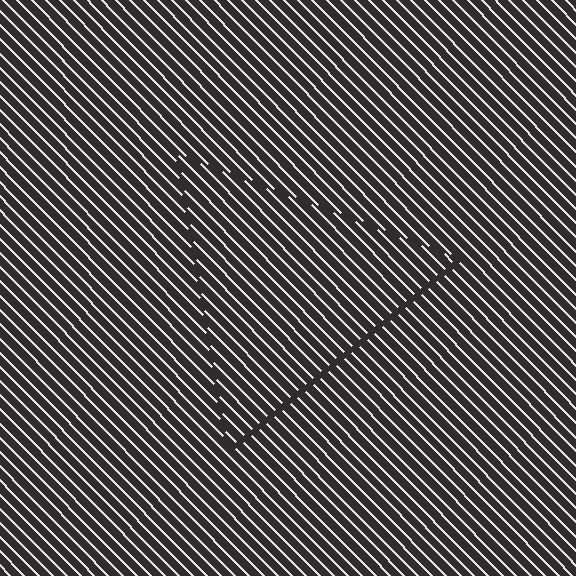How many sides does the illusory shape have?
3 sides — the line-ends trace a triangle.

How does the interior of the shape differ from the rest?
The interior of the shape contains the same grating, shifted by half a period — the contour is defined by the phase discontinuity where line-ends from the inner and outer gratings abut.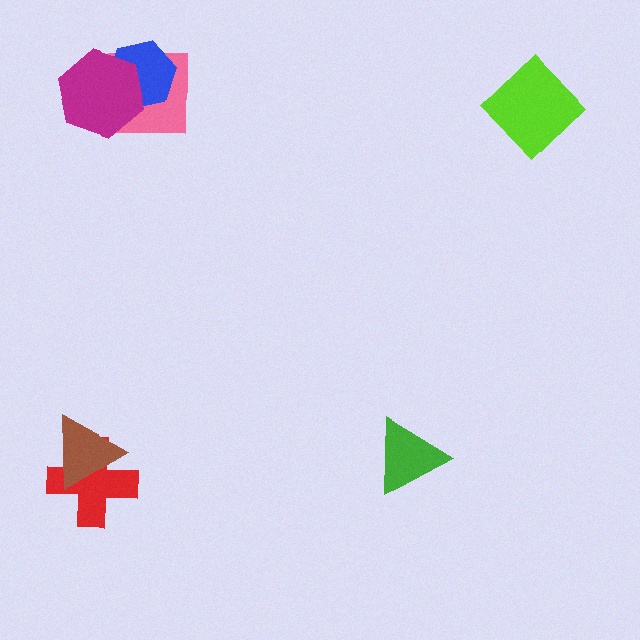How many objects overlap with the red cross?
1 object overlaps with the red cross.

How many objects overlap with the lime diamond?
0 objects overlap with the lime diamond.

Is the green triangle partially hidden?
No, no other shape covers it.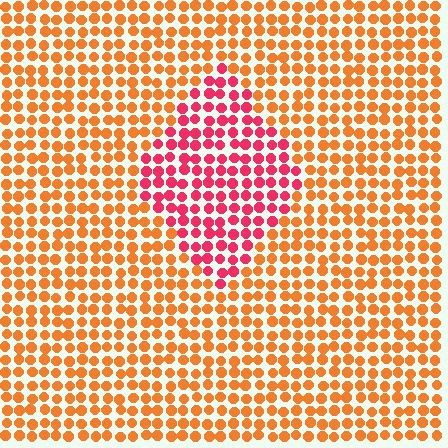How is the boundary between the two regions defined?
The boundary is defined purely by a slight shift in hue (about 43 degrees). Spacing, size, and orientation are identical on both sides.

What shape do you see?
I see a diamond.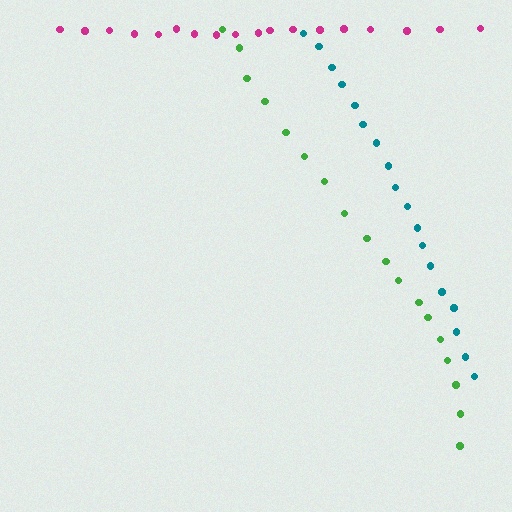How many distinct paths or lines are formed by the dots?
There are 3 distinct paths.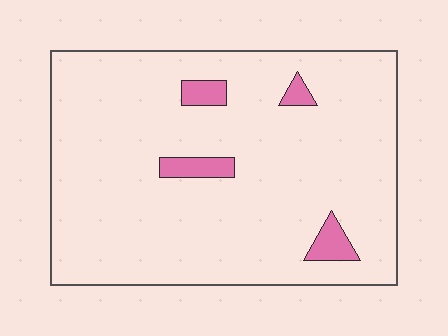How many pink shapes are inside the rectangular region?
4.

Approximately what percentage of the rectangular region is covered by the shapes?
Approximately 5%.